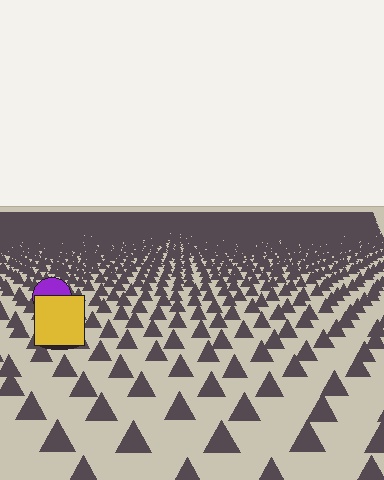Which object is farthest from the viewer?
The purple circle is farthest from the viewer. It appears smaller and the ground texture around it is denser.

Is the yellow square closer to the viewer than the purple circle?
Yes. The yellow square is closer — you can tell from the texture gradient: the ground texture is coarser near it.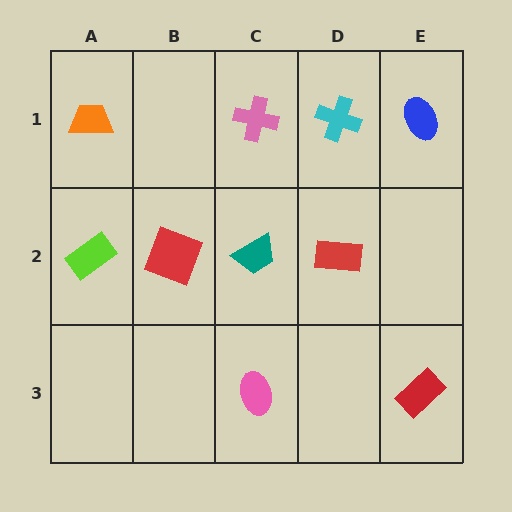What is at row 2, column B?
A red square.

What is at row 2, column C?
A teal trapezoid.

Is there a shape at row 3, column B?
No, that cell is empty.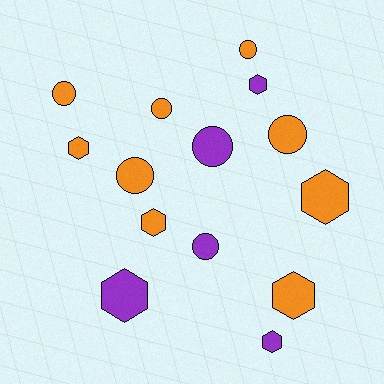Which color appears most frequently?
Orange, with 9 objects.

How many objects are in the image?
There are 14 objects.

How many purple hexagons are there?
There are 3 purple hexagons.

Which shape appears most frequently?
Hexagon, with 7 objects.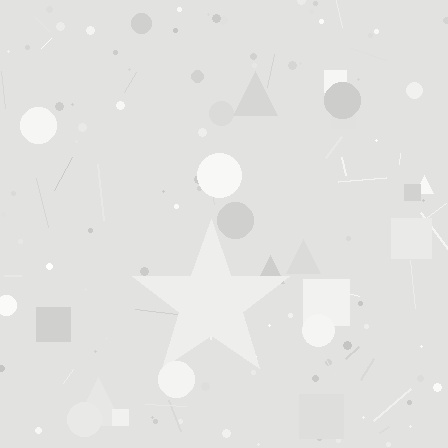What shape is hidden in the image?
A star is hidden in the image.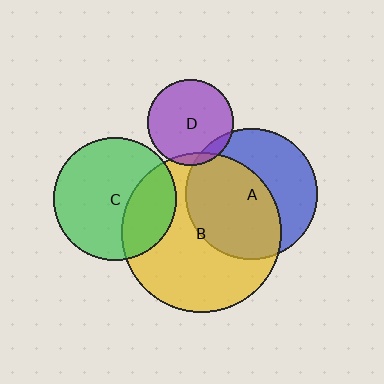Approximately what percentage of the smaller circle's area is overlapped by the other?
Approximately 30%.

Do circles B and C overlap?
Yes.